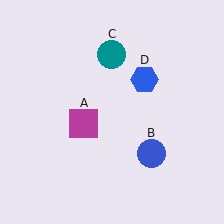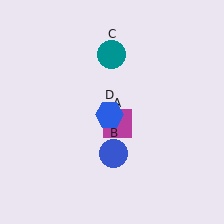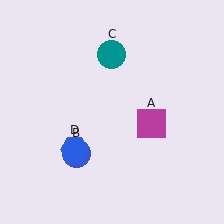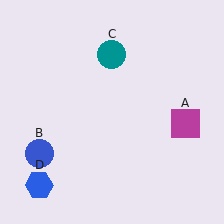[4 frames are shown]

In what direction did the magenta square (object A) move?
The magenta square (object A) moved right.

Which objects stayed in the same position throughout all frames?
Teal circle (object C) remained stationary.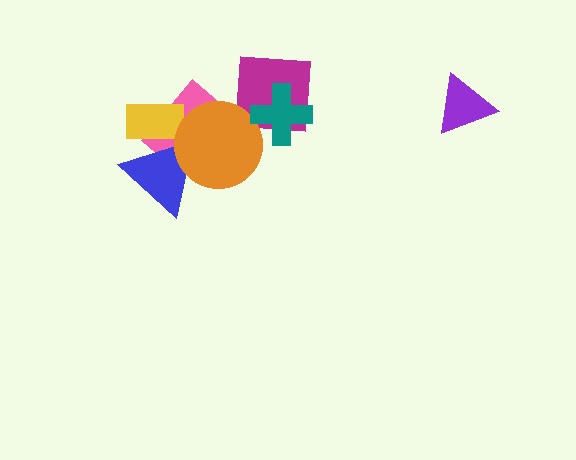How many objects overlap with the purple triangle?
0 objects overlap with the purple triangle.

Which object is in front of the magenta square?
The teal cross is in front of the magenta square.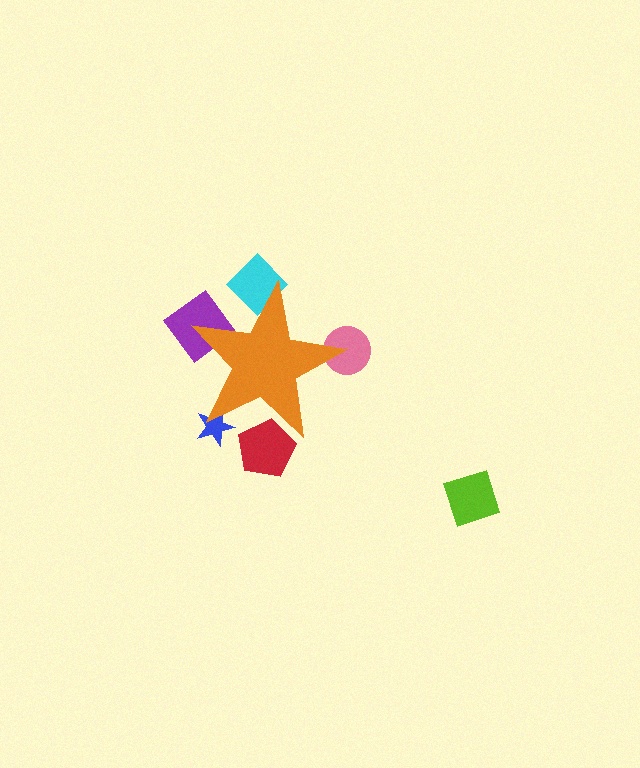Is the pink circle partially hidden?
Yes, the pink circle is partially hidden behind the orange star.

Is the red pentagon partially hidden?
Yes, the red pentagon is partially hidden behind the orange star.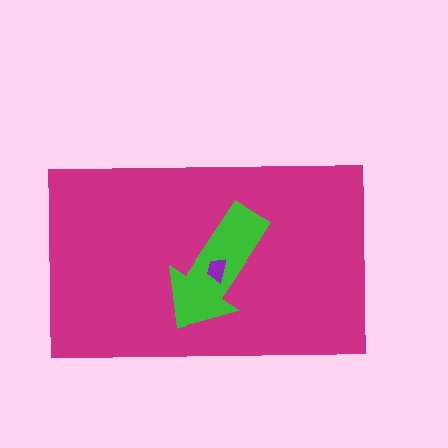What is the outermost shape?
The magenta rectangle.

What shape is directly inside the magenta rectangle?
The green arrow.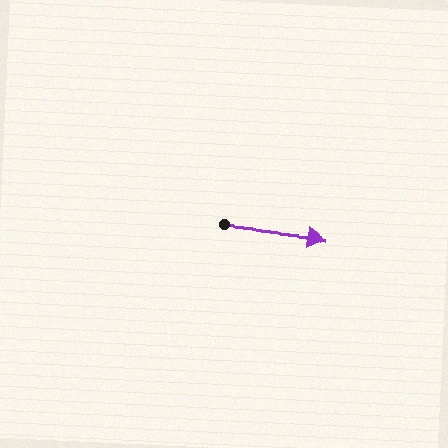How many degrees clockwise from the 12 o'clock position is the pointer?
Approximately 96 degrees.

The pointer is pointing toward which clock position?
Roughly 3 o'clock.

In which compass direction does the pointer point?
East.